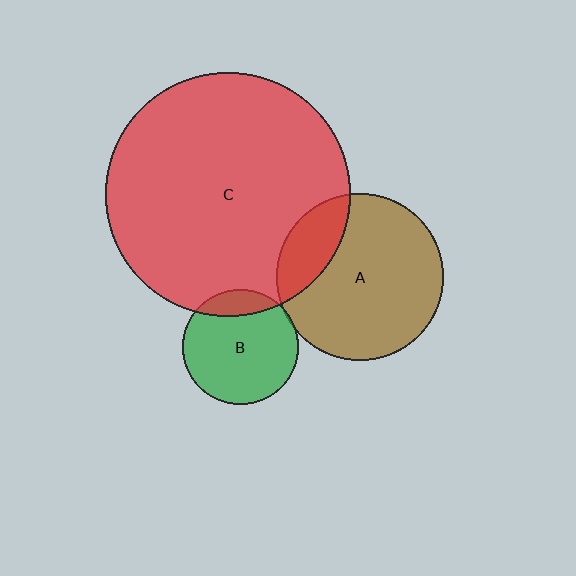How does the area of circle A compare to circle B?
Approximately 2.1 times.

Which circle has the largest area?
Circle C (red).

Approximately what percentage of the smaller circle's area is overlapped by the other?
Approximately 15%.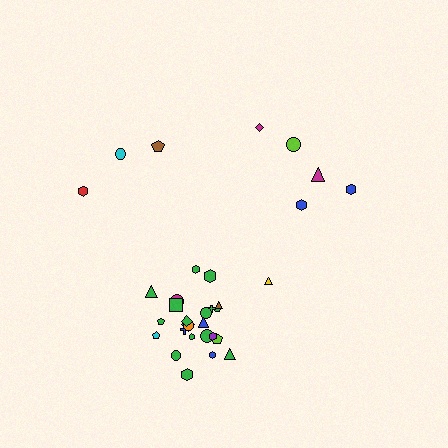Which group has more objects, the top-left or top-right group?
The top-right group.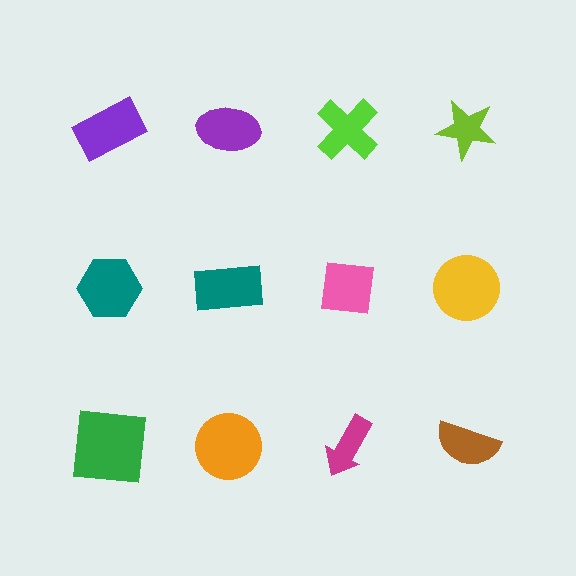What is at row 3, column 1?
A green square.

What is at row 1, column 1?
A purple rectangle.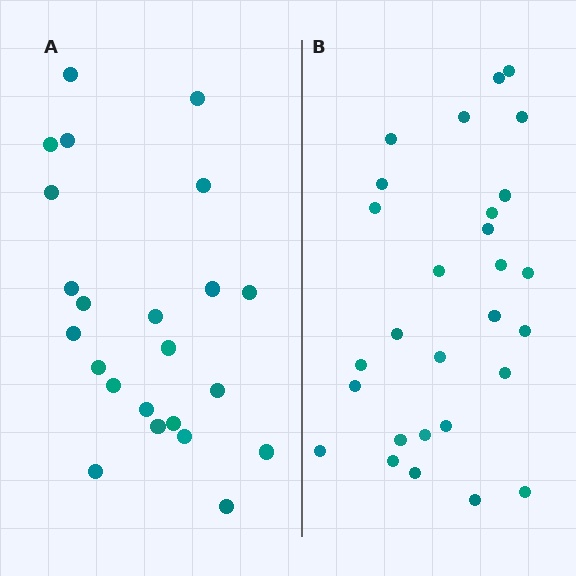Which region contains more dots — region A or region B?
Region B (the right region) has more dots.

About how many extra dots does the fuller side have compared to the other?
Region B has about 5 more dots than region A.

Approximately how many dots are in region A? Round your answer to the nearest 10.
About 20 dots. (The exact count is 23, which rounds to 20.)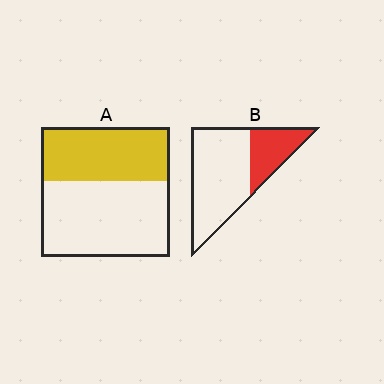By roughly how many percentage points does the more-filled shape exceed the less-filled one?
By roughly 10 percentage points (A over B).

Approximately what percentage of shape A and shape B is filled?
A is approximately 40% and B is approximately 30%.